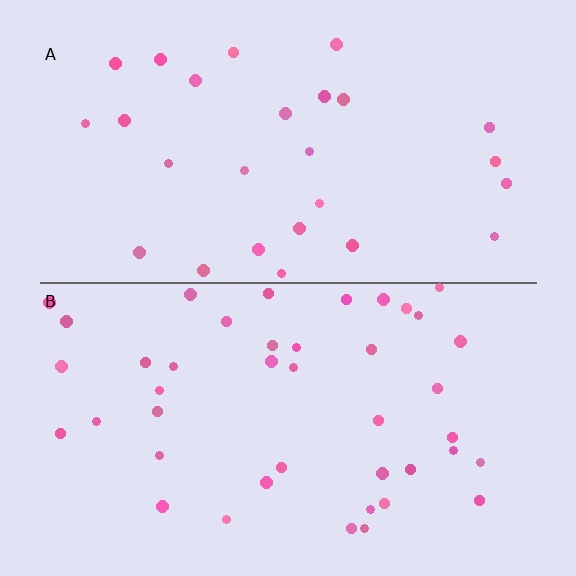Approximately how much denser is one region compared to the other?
Approximately 1.6× — region B over region A.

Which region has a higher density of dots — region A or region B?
B (the bottom).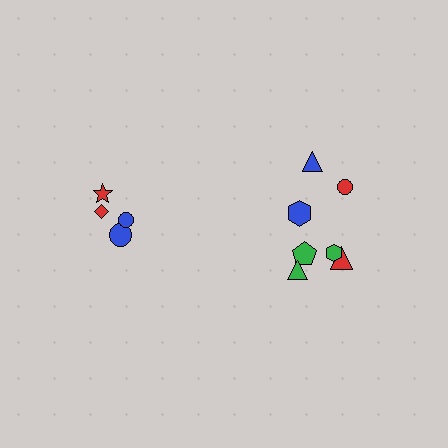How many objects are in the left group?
There are 4 objects.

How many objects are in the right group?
There are 7 objects.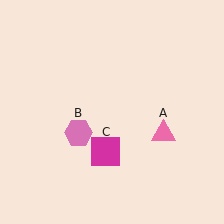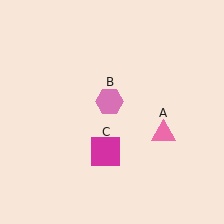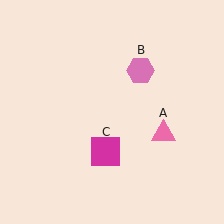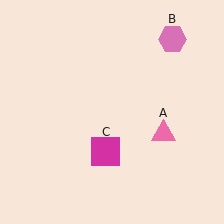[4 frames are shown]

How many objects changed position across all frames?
1 object changed position: pink hexagon (object B).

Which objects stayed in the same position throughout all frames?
Pink triangle (object A) and magenta square (object C) remained stationary.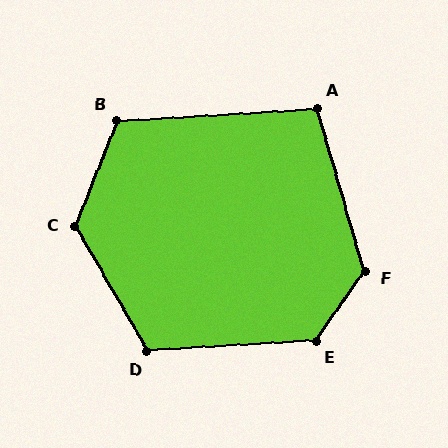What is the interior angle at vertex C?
Approximately 129 degrees (obtuse).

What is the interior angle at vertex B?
Approximately 115 degrees (obtuse).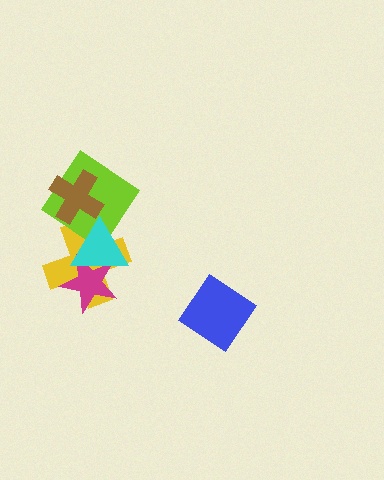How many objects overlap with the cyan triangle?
3 objects overlap with the cyan triangle.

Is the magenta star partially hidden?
Yes, it is partially covered by another shape.